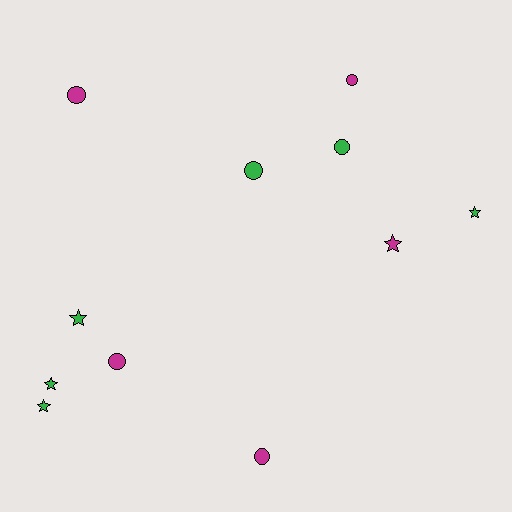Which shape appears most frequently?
Circle, with 6 objects.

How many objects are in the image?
There are 11 objects.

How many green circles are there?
There are 2 green circles.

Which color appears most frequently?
Green, with 6 objects.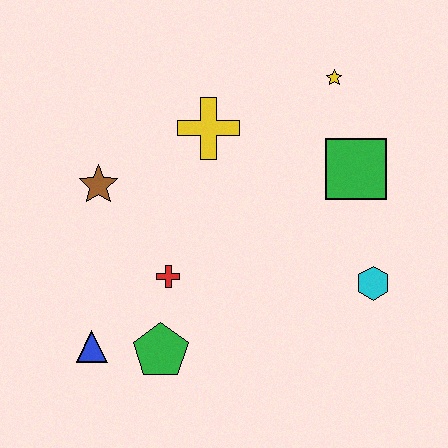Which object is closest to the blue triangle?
The green pentagon is closest to the blue triangle.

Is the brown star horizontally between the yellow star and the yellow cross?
No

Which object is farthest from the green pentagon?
The yellow star is farthest from the green pentagon.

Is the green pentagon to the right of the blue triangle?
Yes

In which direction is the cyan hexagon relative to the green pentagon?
The cyan hexagon is to the right of the green pentagon.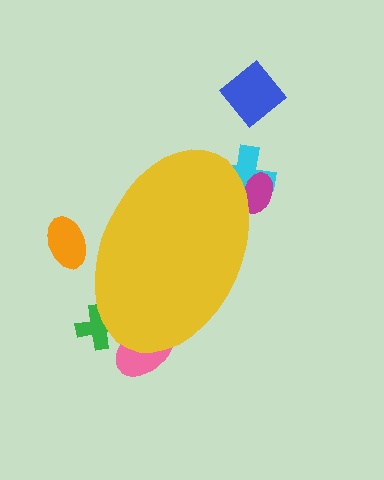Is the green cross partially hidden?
Yes, the green cross is partially hidden behind the yellow ellipse.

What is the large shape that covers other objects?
A yellow ellipse.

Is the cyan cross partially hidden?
Yes, the cyan cross is partially hidden behind the yellow ellipse.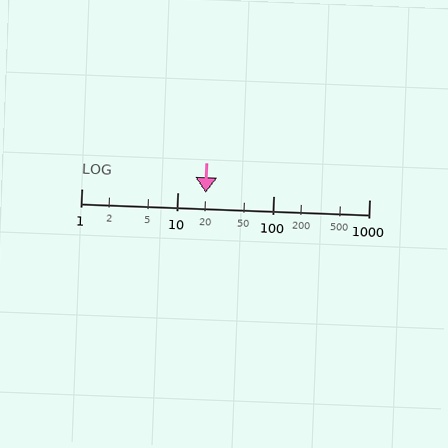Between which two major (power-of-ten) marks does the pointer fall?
The pointer is between 10 and 100.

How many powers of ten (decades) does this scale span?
The scale spans 3 decades, from 1 to 1000.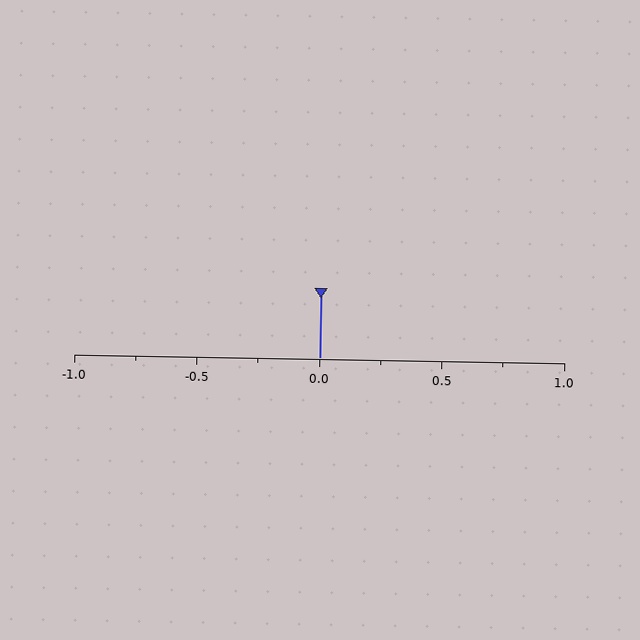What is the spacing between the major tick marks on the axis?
The major ticks are spaced 0.5 apart.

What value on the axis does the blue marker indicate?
The marker indicates approximately 0.